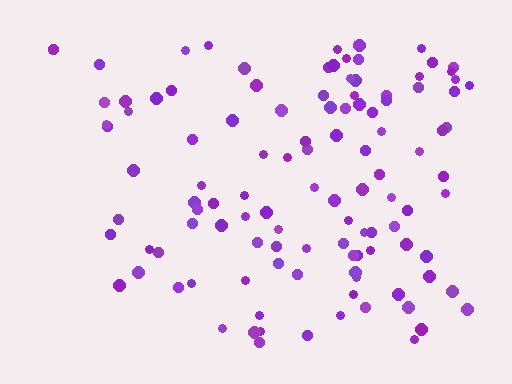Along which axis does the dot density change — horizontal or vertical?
Horizontal.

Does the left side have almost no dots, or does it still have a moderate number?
Still a moderate number, just noticeably fewer than the right.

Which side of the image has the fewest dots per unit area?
The left.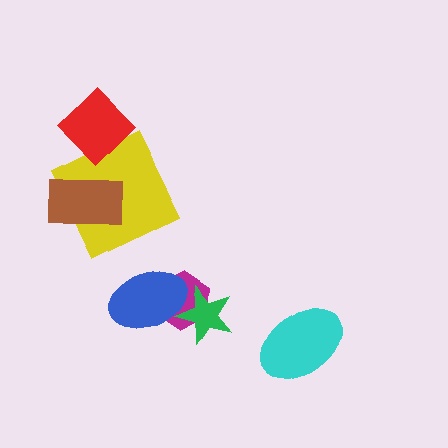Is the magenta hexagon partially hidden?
Yes, it is partially covered by another shape.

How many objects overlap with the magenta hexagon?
2 objects overlap with the magenta hexagon.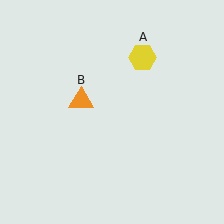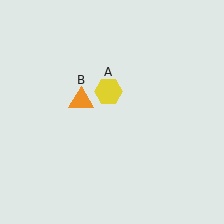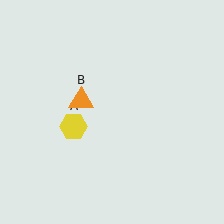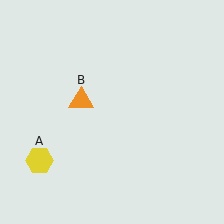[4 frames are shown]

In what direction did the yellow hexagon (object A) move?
The yellow hexagon (object A) moved down and to the left.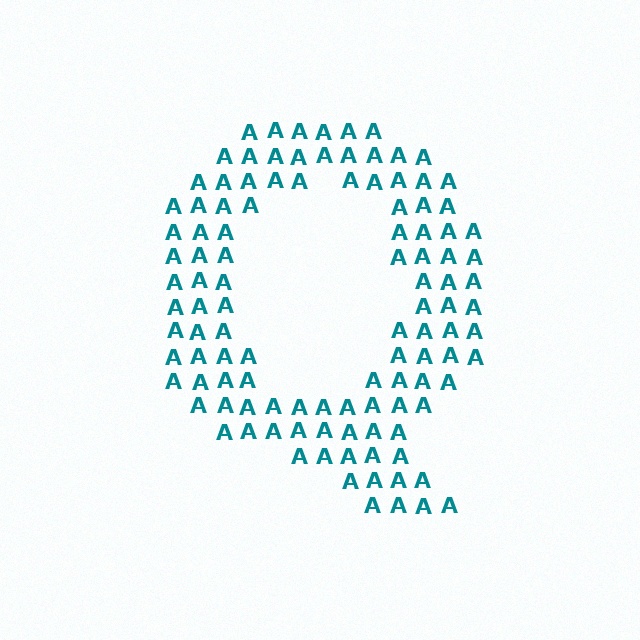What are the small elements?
The small elements are letter A's.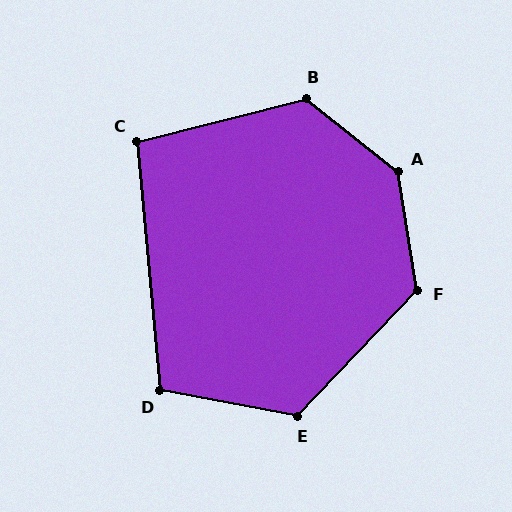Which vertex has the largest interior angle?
A, at approximately 138 degrees.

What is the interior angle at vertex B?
Approximately 127 degrees (obtuse).